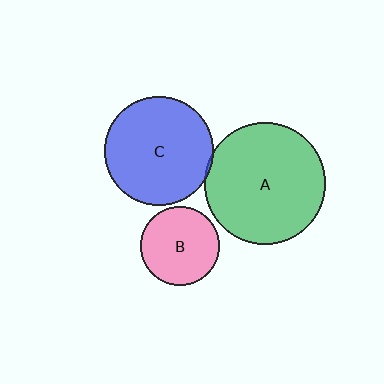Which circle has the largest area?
Circle A (green).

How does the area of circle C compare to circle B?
Approximately 1.9 times.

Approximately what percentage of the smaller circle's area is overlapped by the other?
Approximately 5%.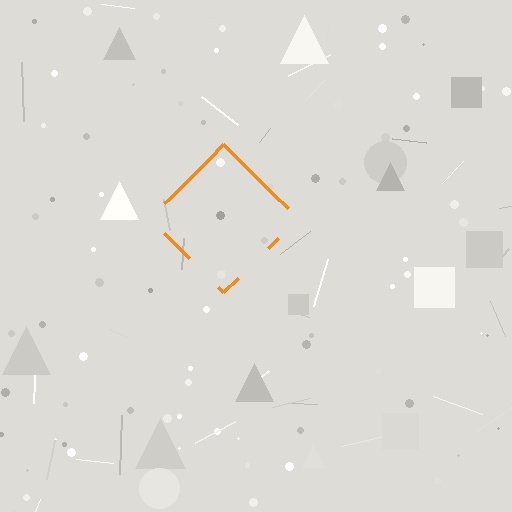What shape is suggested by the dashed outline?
The dashed outline suggests a diamond.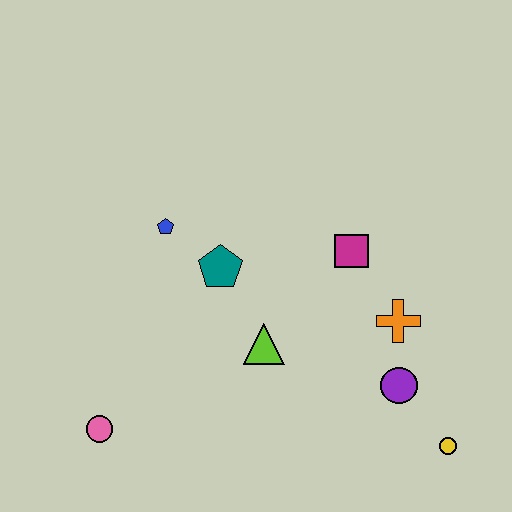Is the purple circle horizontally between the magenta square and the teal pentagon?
No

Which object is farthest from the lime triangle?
The yellow circle is farthest from the lime triangle.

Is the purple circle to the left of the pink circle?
No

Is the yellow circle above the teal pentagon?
No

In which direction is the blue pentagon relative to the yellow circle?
The blue pentagon is to the left of the yellow circle.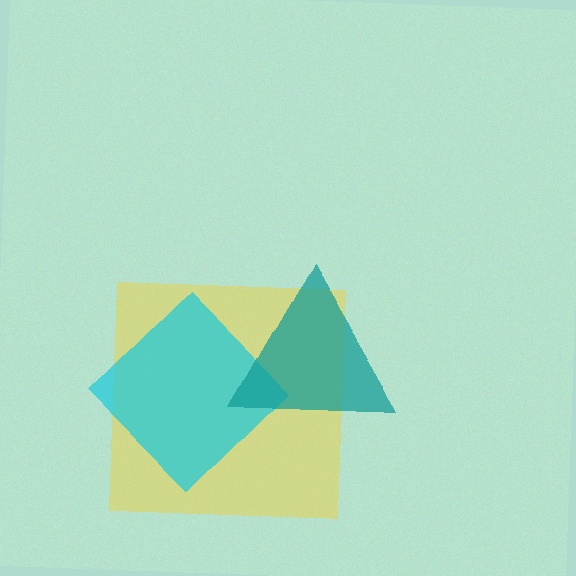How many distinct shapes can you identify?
There are 3 distinct shapes: a yellow square, a cyan diamond, a teal triangle.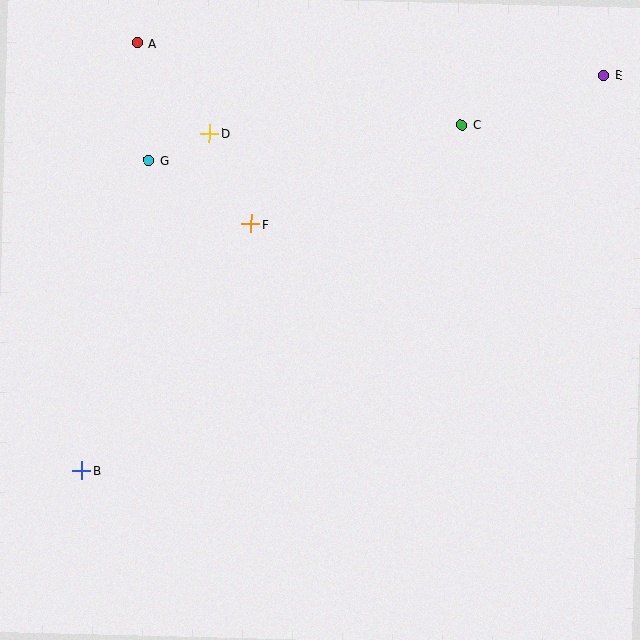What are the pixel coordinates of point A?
Point A is at (137, 43).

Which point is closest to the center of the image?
Point F at (251, 224) is closest to the center.